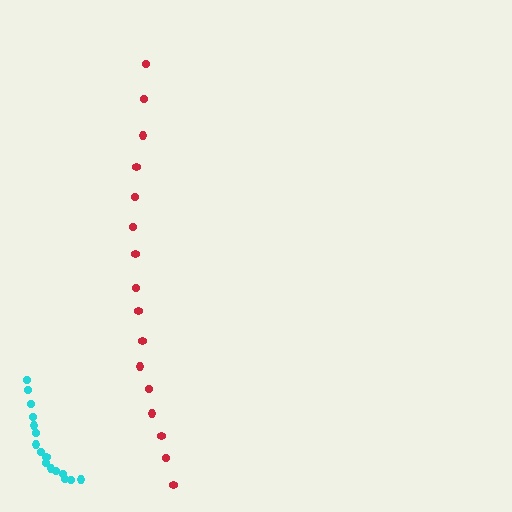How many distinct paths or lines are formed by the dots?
There are 2 distinct paths.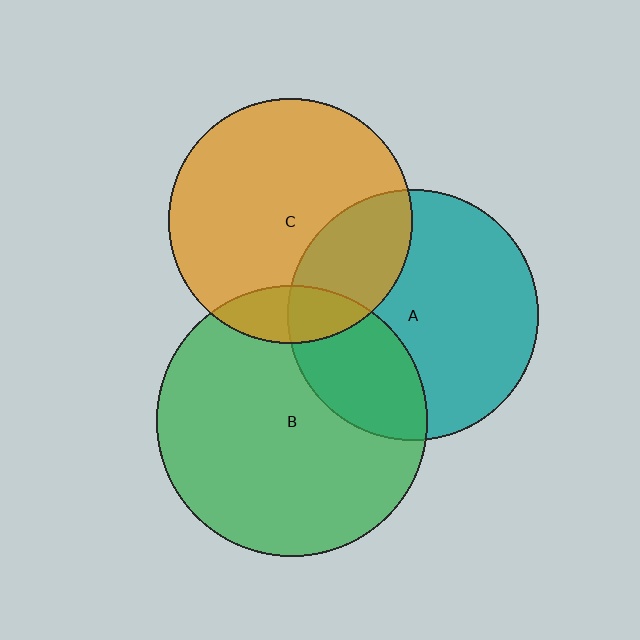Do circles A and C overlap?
Yes.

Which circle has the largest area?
Circle B (green).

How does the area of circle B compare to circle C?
Approximately 1.2 times.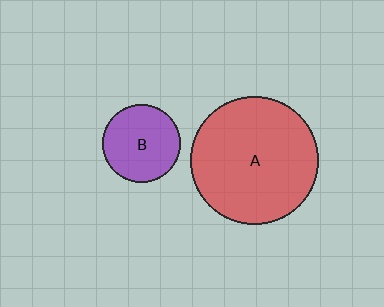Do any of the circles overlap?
No, none of the circles overlap.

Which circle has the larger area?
Circle A (red).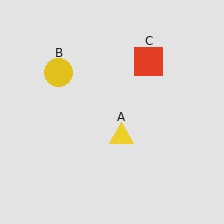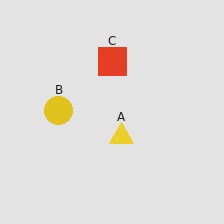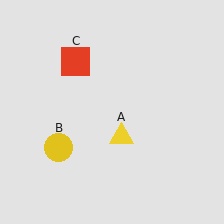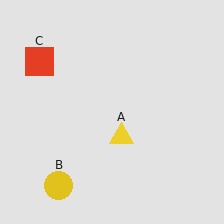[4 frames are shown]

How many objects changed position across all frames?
2 objects changed position: yellow circle (object B), red square (object C).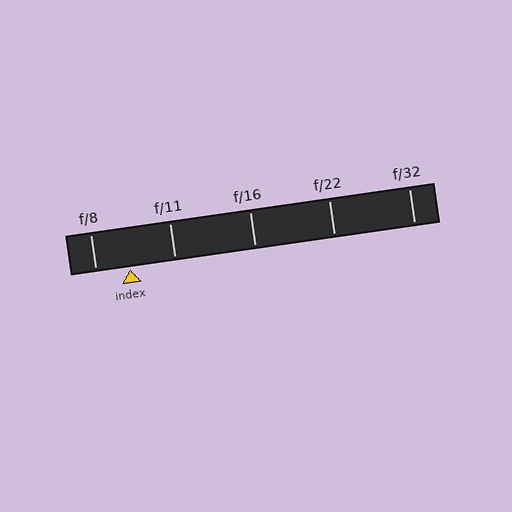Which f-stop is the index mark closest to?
The index mark is closest to f/8.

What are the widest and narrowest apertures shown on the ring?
The widest aperture shown is f/8 and the narrowest is f/32.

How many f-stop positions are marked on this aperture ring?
There are 5 f-stop positions marked.